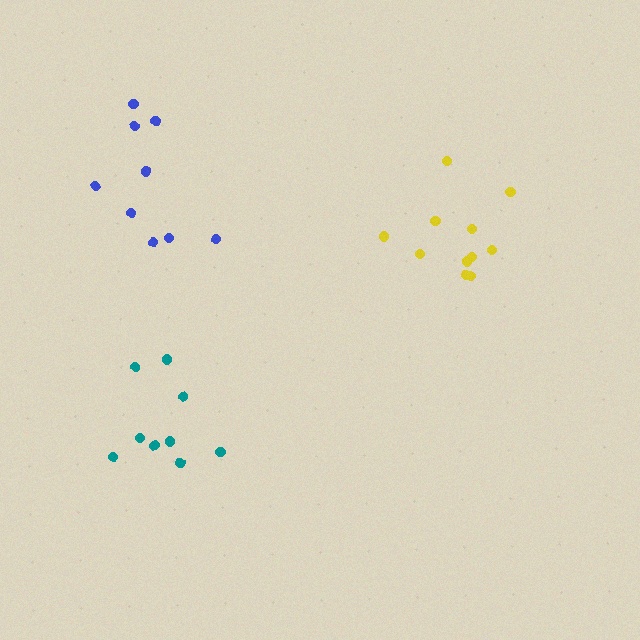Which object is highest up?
The blue cluster is topmost.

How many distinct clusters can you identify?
There are 3 distinct clusters.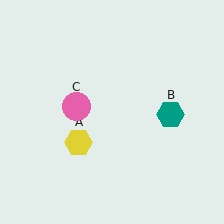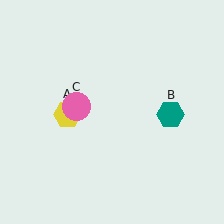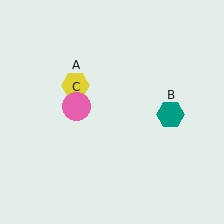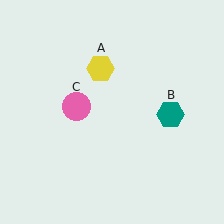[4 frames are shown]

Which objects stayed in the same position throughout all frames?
Teal hexagon (object B) and pink circle (object C) remained stationary.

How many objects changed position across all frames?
1 object changed position: yellow hexagon (object A).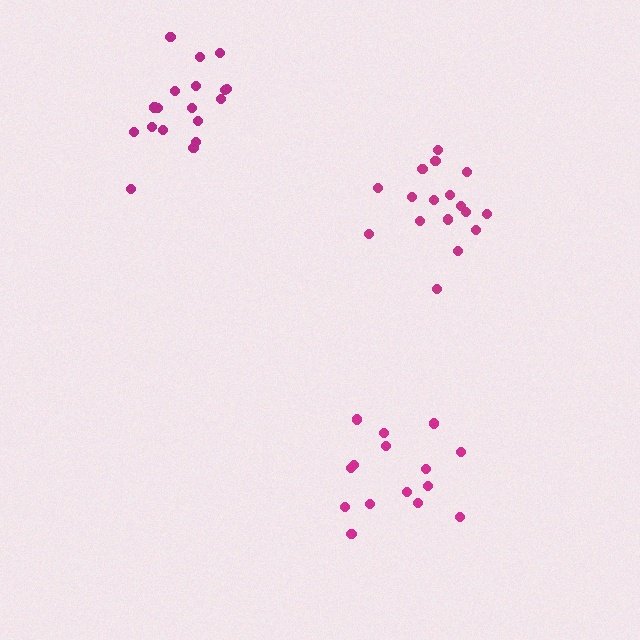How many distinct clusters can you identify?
There are 3 distinct clusters.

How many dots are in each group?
Group 1: 17 dots, Group 2: 15 dots, Group 3: 18 dots (50 total).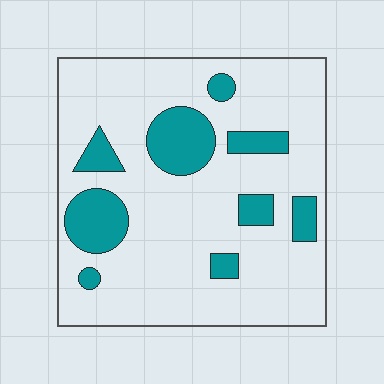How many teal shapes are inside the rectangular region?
9.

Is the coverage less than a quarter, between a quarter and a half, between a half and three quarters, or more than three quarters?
Less than a quarter.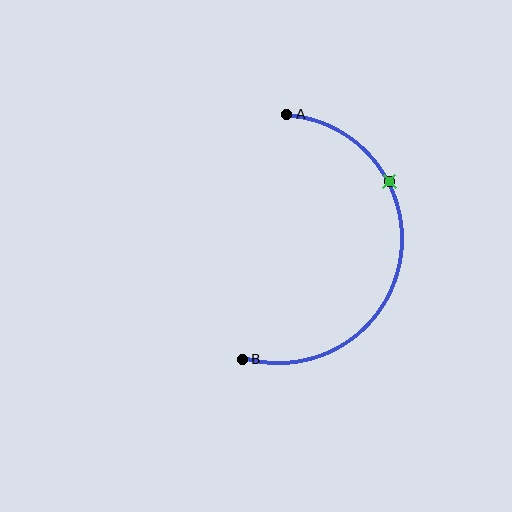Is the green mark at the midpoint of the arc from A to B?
No. The green mark lies on the arc but is closer to endpoint A. The arc midpoint would be at the point on the curve equidistant along the arc from both A and B.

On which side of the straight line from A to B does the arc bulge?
The arc bulges to the right of the straight line connecting A and B.